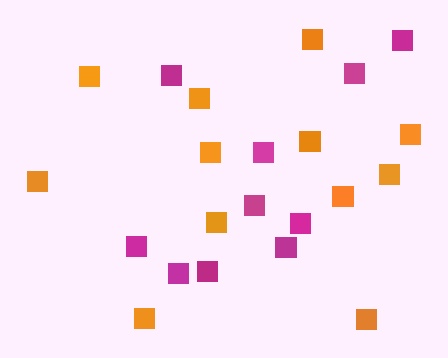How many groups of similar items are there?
There are 2 groups: one group of magenta squares (10) and one group of orange squares (12).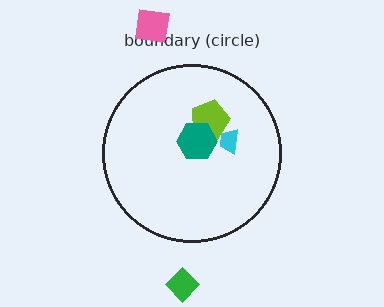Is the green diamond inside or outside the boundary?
Outside.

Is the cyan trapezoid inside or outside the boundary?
Inside.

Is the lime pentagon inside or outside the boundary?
Inside.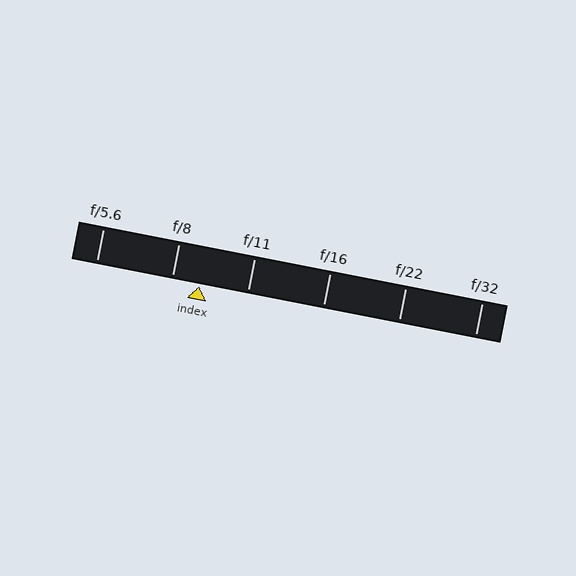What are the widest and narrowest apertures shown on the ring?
The widest aperture shown is f/5.6 and the narrowest is f/32.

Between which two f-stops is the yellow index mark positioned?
The index mark is between f/8 and f/11.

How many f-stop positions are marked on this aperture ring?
There are 6 f-stop positions marked.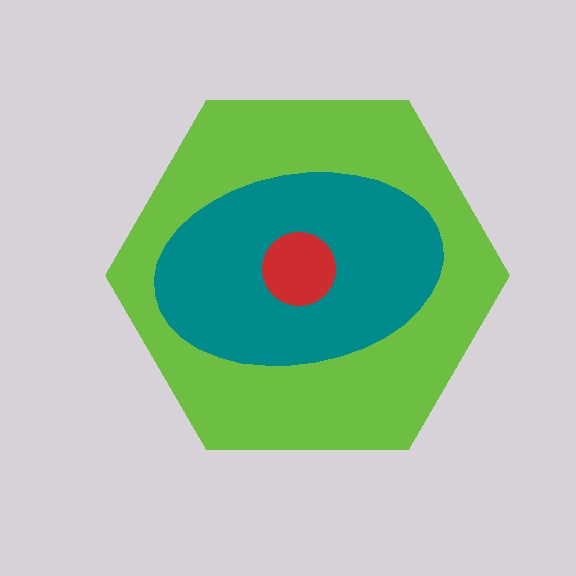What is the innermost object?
The red circle.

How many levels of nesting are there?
3.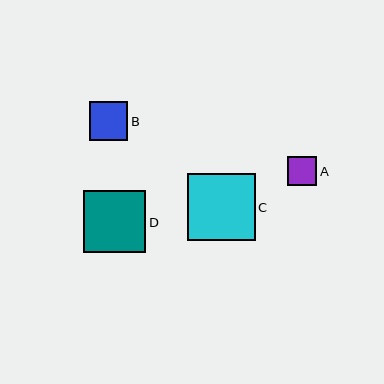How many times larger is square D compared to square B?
Square D is approximately 1.6 times the size of square B.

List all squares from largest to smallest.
From largest to smallest: C, D, B, A.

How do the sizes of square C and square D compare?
Square C and square D are approximately the same size.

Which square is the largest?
Square C is the largest with a size of approximately 67 pixels.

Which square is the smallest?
Square A is the smallest with a size of approximately 29 pixels.